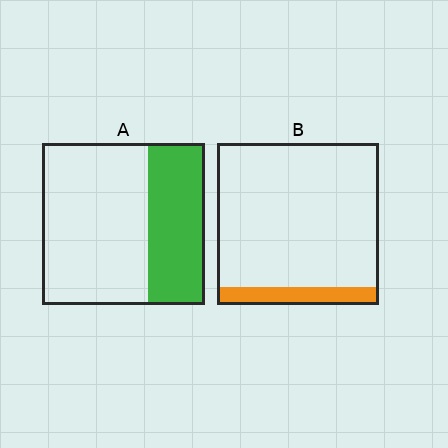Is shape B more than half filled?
No.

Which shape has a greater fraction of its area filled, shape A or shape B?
Shape A.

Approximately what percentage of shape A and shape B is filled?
A is approximately 35% and B is approximately 10%.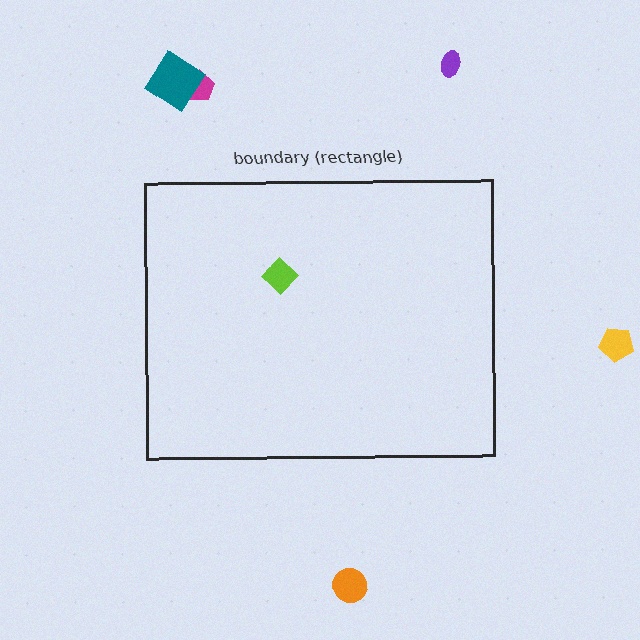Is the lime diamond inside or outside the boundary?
Inside.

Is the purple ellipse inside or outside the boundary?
Outside.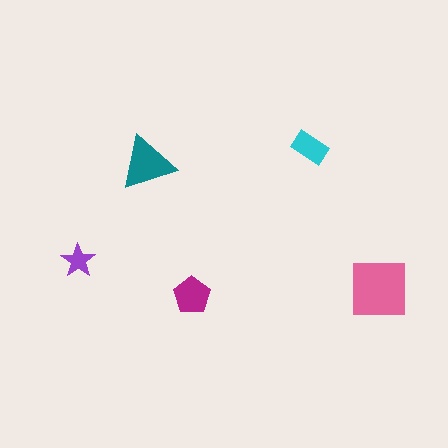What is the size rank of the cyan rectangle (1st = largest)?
4th.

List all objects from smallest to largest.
The purple star, the cyan rectangle, the magenta pentagon, the teal triangle, the pink square.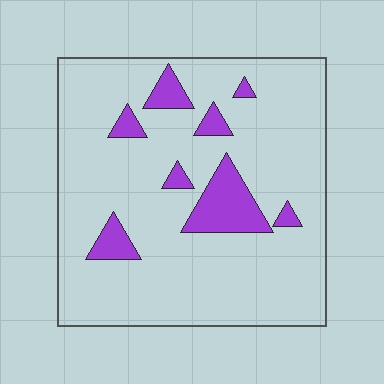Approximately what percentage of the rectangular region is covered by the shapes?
Approximately 15%.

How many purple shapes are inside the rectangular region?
8.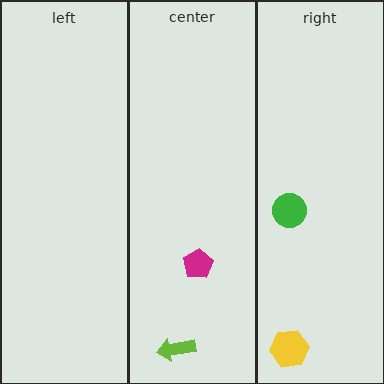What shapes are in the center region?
The lime arrow, the magenta pentagon.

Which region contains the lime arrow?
The center region.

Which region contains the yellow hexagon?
The right region.